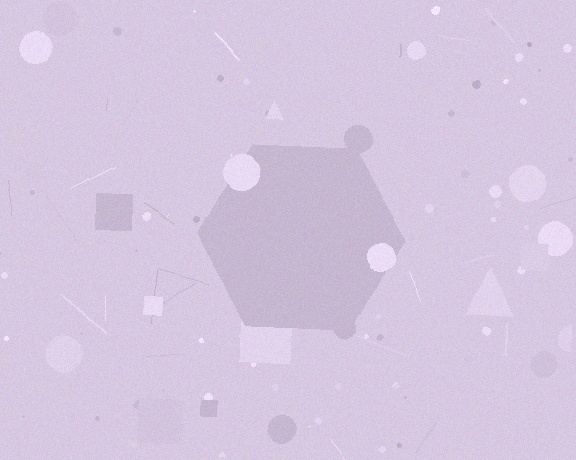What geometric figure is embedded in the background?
A hexagon is embedded in the background.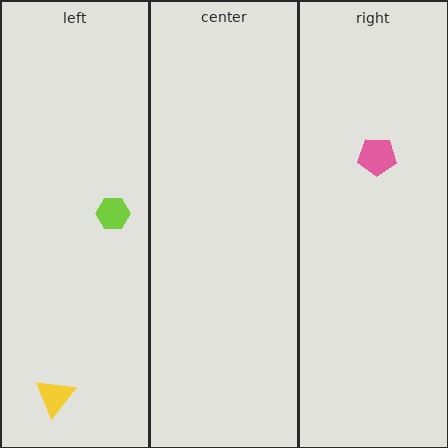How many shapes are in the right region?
1.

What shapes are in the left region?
The lime hexagon, the yellow triangle.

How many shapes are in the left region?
2.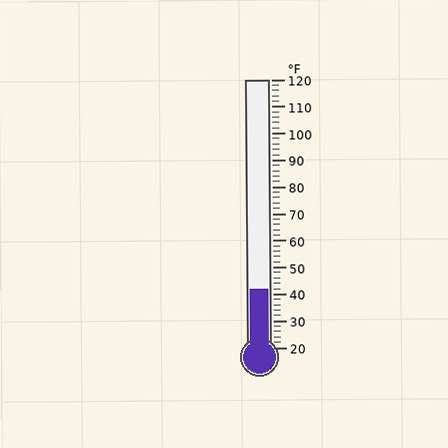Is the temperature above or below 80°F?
The temperature is below 80°F.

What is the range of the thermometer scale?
The thermometer scale ranges from 20°F to 120°F.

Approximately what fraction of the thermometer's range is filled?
The thermometer is filled to approximately 20% of its range.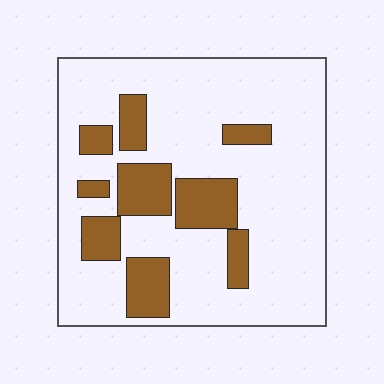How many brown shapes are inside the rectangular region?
9.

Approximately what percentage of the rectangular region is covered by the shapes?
Approximately 20%.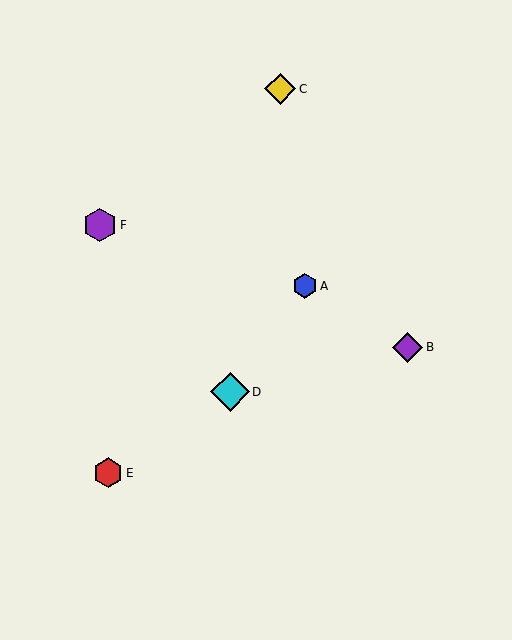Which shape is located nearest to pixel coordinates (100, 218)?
The purple hexagon (labeled F) at (100, 225) is nearest to that location.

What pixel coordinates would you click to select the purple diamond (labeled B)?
Click at (408, 347) to select the purple diamond B.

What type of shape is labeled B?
Shape B is a purple diamond.